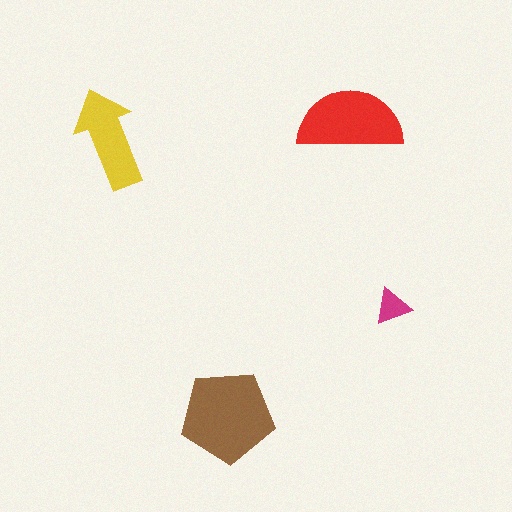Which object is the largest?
The brown pentagon.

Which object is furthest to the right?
The magenta triangle is rightmost.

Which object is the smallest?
The magenta triangle.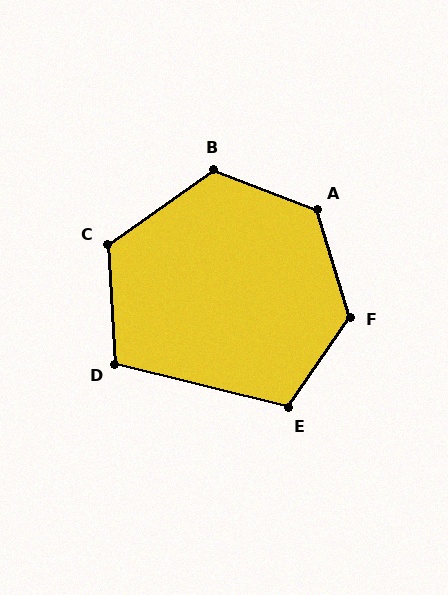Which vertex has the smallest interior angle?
D, at approximately 108 degrees.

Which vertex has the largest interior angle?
F, at approximately 129 degrees.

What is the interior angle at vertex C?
Approximately 121 degrees (obtuse).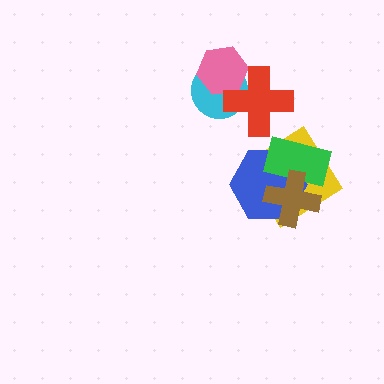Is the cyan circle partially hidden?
Yes, it is partially covered by another shape.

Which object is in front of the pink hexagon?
The red cross is in front of the pink hexagon.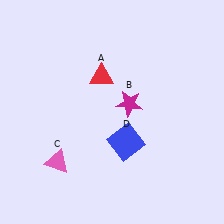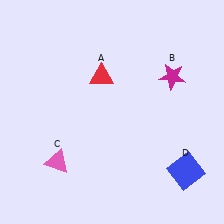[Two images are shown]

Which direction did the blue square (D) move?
The blue square (D) moved right.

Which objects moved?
The objects that moved are: the magenta star (B), the blue square (D).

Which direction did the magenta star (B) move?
The magenta star (B) moved right.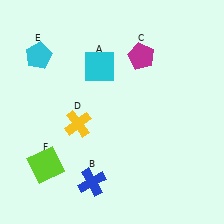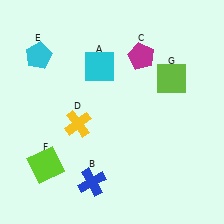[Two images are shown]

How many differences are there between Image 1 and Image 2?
There is 1 difference between the two images.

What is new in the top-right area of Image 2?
A lime square (G) was added in the top-right area of Image 2.